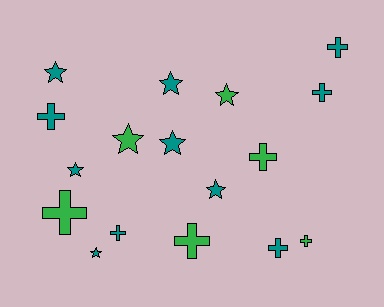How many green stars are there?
There are 2 green stars.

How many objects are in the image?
There are 17 objects.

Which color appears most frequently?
Teal, with 11 objects.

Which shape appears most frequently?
Cross, with 9 objects.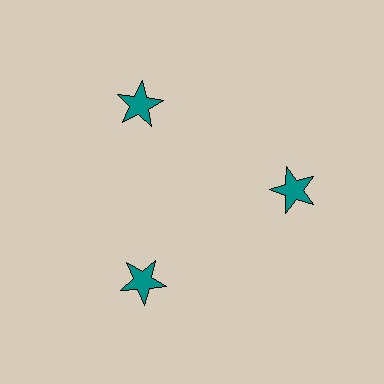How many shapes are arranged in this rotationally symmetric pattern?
There are 3 shapes, arranged in 3 groups of 1.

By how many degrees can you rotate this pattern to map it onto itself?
The pattern maps onto itself every 120 degrees of rotation.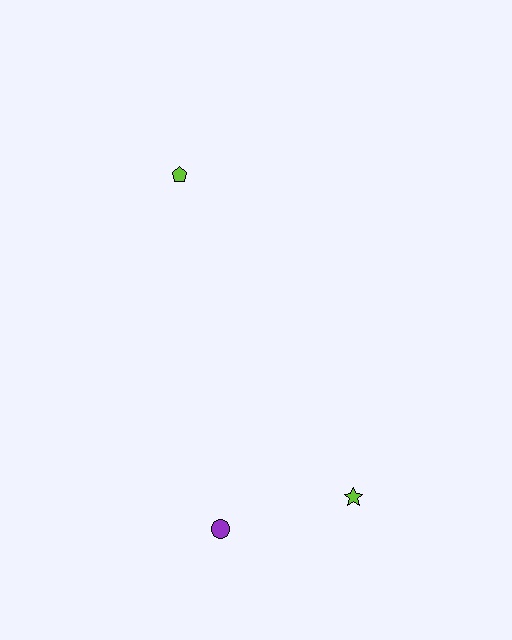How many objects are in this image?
There are 3 objects.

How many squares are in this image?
There are no squares.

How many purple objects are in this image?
There is 1 purple object.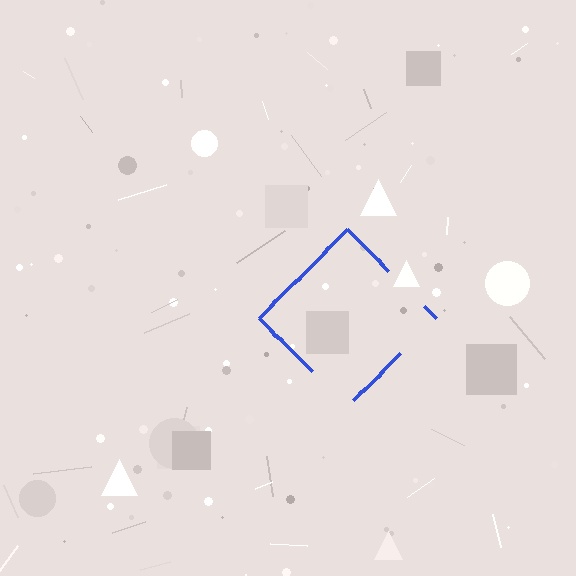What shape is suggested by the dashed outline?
The dashed outline suggests a diamond.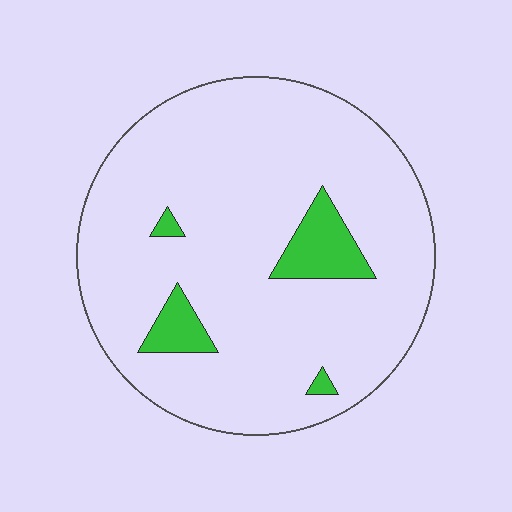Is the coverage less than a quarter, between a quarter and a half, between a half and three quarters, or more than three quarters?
Less than a quarter.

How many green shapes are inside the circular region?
4.